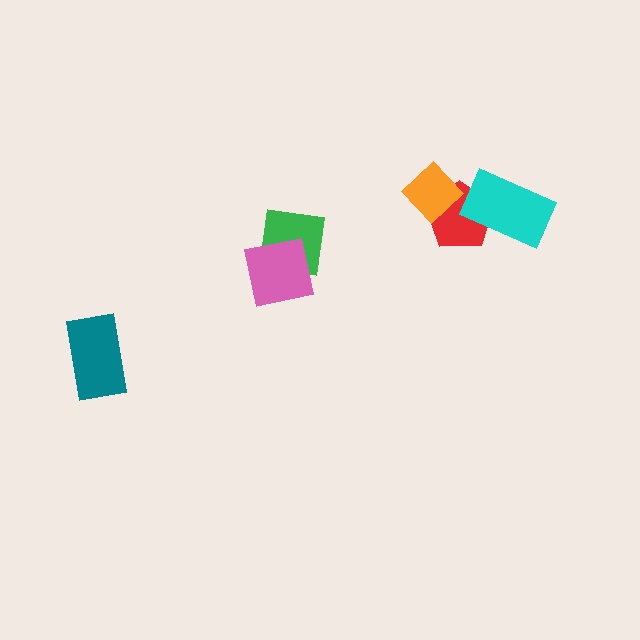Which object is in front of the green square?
The pink square is in front of the green square.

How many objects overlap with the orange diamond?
1 object overlaps with the orange diamond.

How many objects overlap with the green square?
1 object overlaps with the green square.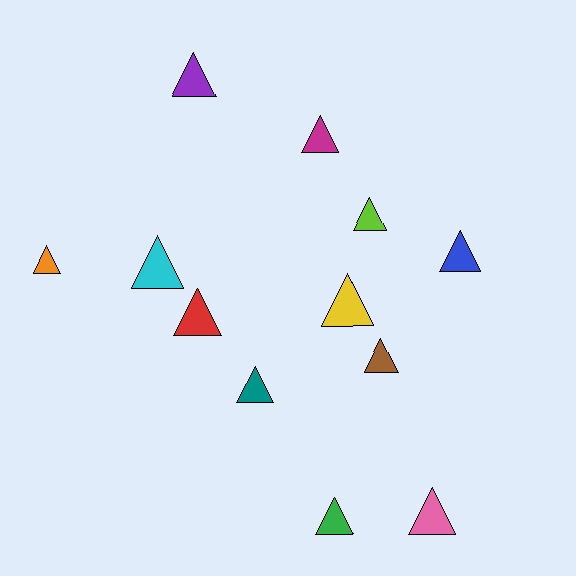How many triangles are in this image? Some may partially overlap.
There are 12 triangles.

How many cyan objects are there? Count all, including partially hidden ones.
There is 1 cyan object.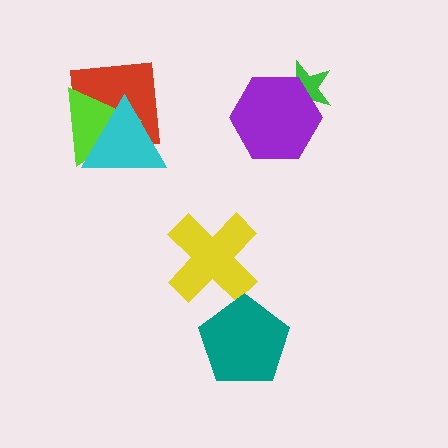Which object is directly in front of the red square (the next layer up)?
The lime triangle is directly in front of the red square.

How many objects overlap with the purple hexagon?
1 object overlaps with the purple hexagon.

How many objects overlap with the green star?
1 object overlaps with the green star.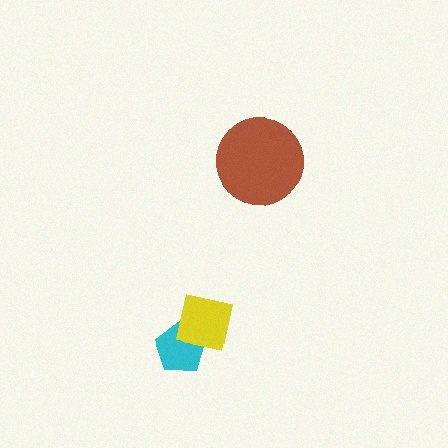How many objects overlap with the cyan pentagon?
1 object overlaps with the cyan pentagon.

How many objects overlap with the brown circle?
0 objects overlap with the brown circle.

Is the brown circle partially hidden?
No, no other shape covers it.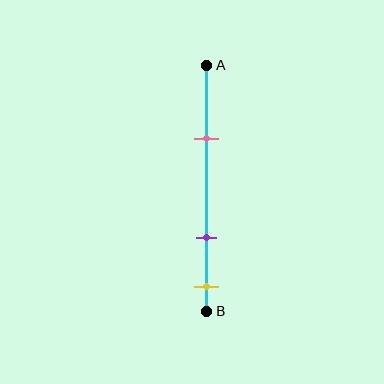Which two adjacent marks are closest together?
The purple and yellow marks are the closest adjacent pair.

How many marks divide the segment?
There are 3 marks dividing the segment.